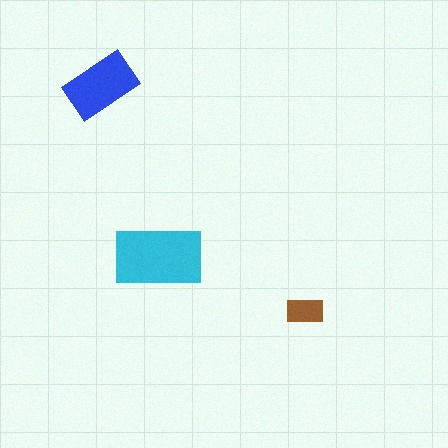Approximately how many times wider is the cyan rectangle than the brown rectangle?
About 2.5 times wider.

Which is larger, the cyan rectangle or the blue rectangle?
The cyan one.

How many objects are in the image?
There are 3 objects in the image.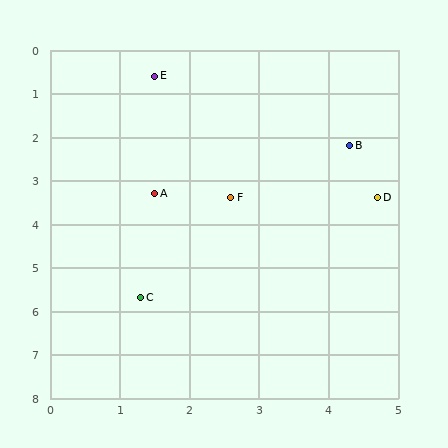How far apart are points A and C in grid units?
Points A and C are about 2.4 grid units apart.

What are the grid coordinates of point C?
Point C is at approximately (1.3, 5.7).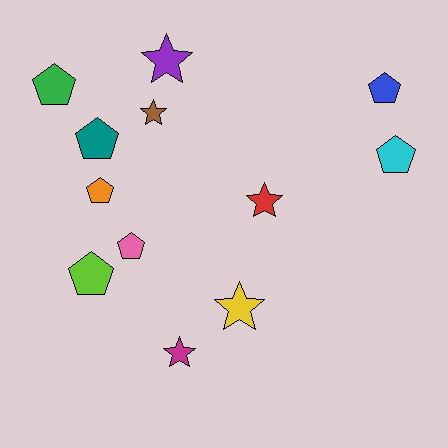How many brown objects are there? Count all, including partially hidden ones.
There is 1 brown object.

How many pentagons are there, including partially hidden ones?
There are 7 pentagons.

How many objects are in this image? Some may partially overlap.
There are 12 objects.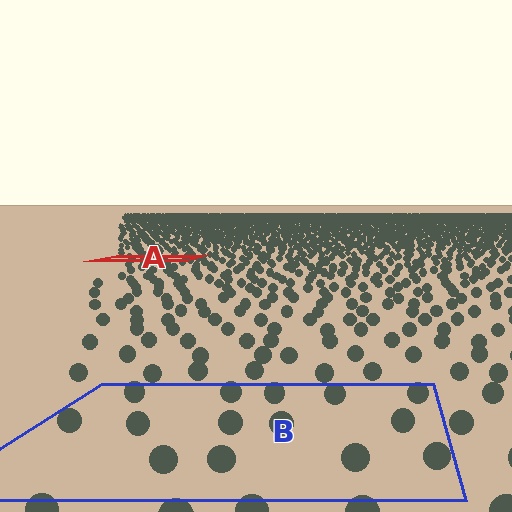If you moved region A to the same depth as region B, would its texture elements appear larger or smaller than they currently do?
They would appear larger. At a closer depth, the same texture elements are projected at a bigger on-screen size.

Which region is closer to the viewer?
Region B is closer. The texture elements there are larger and more spread out.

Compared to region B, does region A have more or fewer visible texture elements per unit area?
Region A has more texture elements per unit area — they are packed more densely because it is farther away.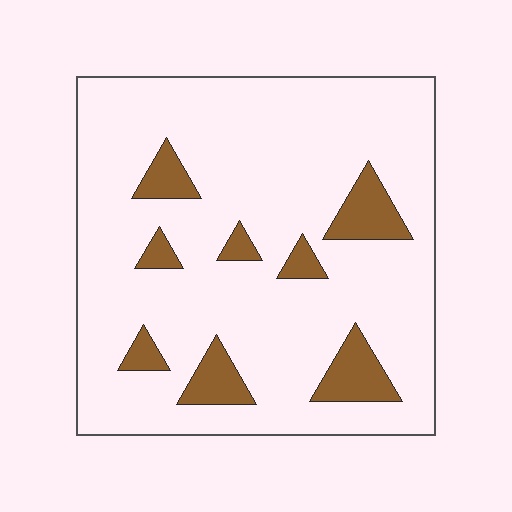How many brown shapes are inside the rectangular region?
8.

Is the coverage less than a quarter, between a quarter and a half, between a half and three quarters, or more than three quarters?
Less than a quarter.